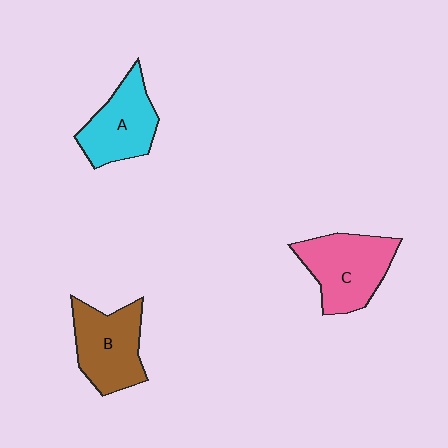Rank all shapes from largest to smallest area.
From largest to smallest: C (pink), B (brown), A (cyan).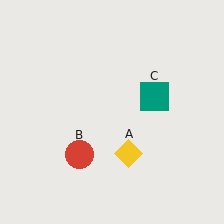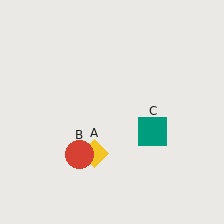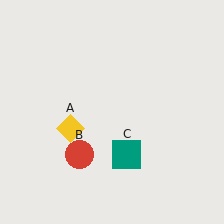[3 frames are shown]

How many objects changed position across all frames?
2 objects changed position: yellow diamond (object A), teal square (object C).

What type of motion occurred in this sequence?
The yellow diamond (object A), teal square (object C) rotated clockwise around the center of the scene.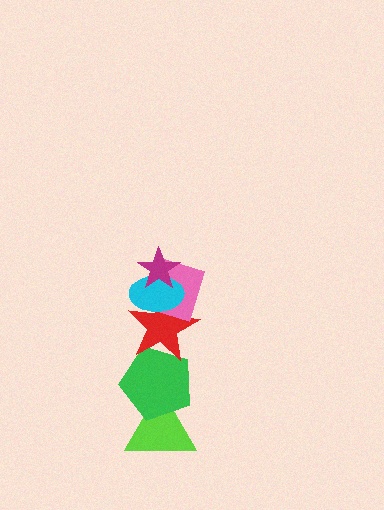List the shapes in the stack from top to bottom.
From top to bottom: the magenta star, the cyan ellipse, the pink diamond, the red star, the green pentagon, the lime triangle.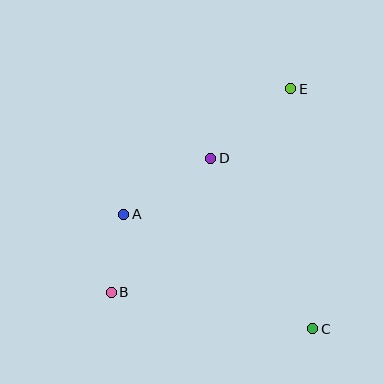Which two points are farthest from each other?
Points B and E are farthest from each other.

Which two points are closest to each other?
Points A and B are closest to each other.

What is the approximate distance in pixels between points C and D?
The distance between C and D is approximately 199 pixels.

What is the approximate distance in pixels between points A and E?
The distance between A and E is approximately 209 pixels.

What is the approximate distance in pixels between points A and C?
The distance between A and C is approximately 221 pixels.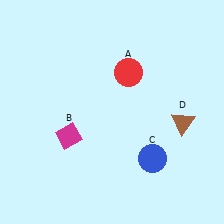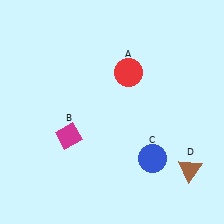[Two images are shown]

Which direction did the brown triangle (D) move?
The brown triangle (D) moved down.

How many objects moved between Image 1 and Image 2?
1 object moved between the two images.